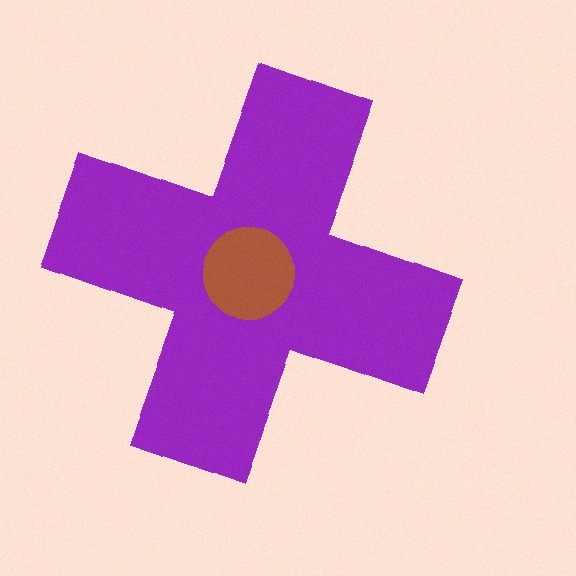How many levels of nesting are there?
2.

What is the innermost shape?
The brown circle.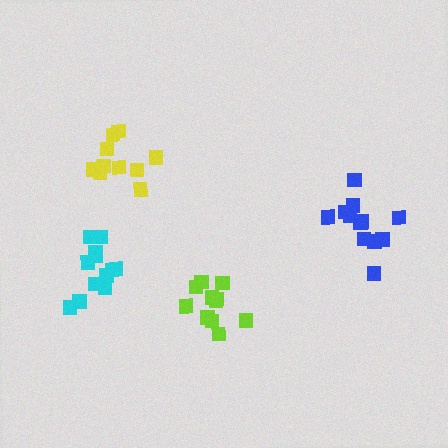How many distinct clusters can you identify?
There are 4 distinct clusters.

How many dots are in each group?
Group 1: 12 dots, Group 2: 10 dots, Group 3: 11 dots, Group 4: 12 dots (45 total).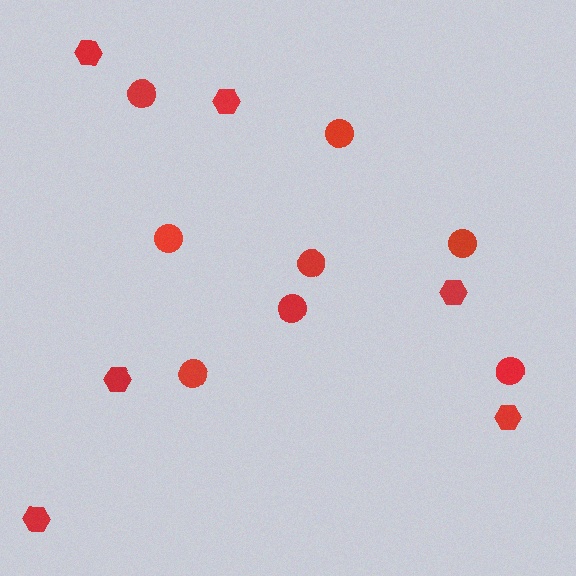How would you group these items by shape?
There are 2 groups: one group of circles (8) and one group of hexagons (6).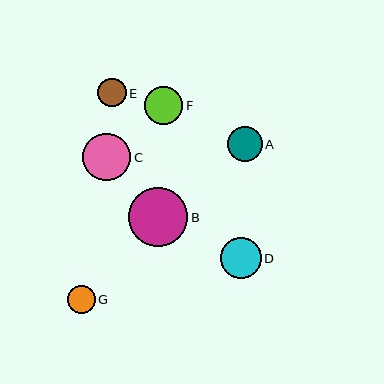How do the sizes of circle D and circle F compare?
Circle D and circle F are approximately the same size.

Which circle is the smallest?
Circle G is the smallest with a size of approximately 28 pixels.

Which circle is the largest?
Circle B is the largest with a size of approximately 59 pixels.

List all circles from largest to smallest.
From largest to smallest: B, C, D, F, A, E, G.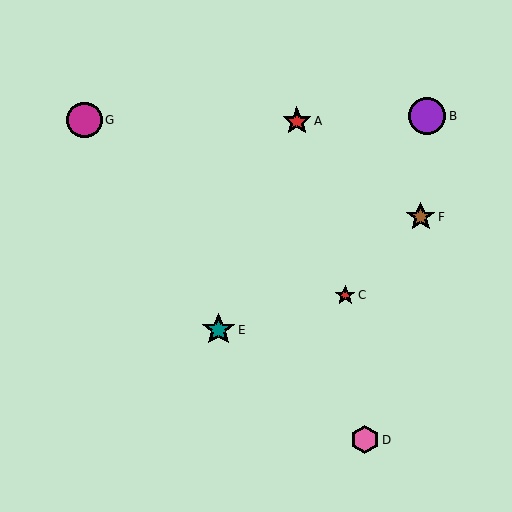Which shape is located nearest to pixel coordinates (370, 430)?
The pink hexagon (labeled D) at (365, 440) is nearest to that location.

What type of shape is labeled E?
Shape E is a teal star.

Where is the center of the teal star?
The center of the teal star is at (219, 330).